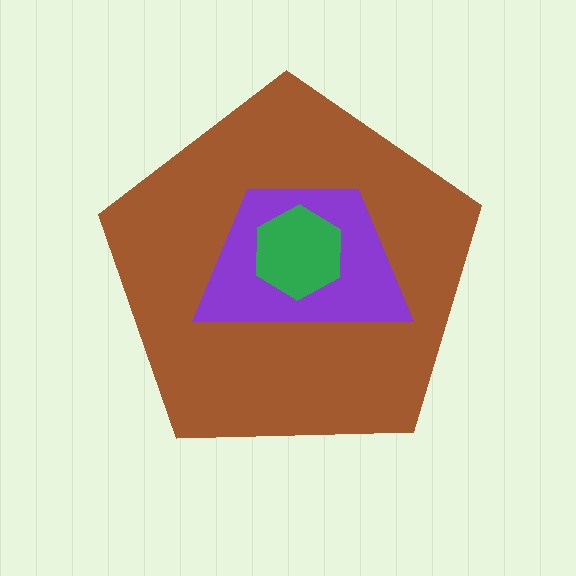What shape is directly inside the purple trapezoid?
The green hexagon.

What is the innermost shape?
The green hexagon.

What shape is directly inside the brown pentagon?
The purple trapezoid.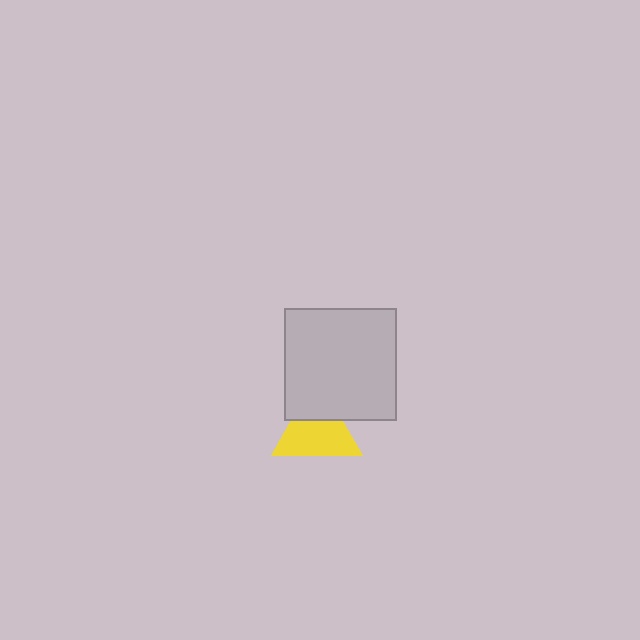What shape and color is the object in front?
The object in front is a light gray square.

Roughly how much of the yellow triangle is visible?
Most of it is visible (roughly 66%).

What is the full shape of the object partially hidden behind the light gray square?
The partially hidden object is a yellow triangle.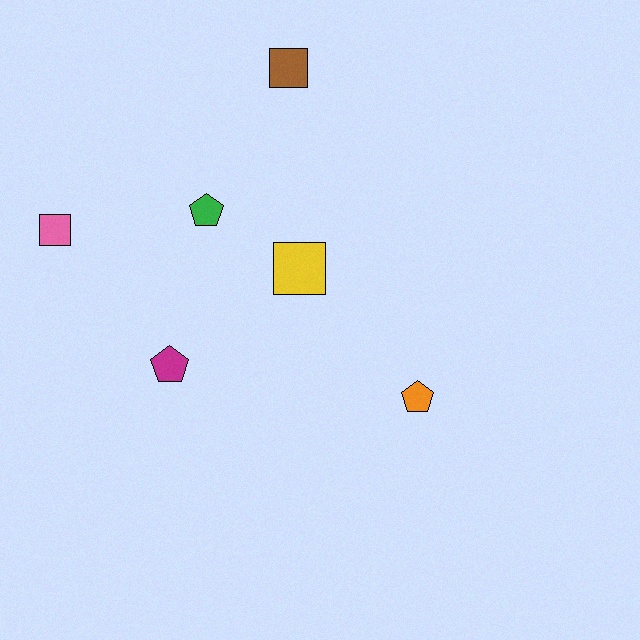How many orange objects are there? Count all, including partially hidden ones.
There is 1 orange object.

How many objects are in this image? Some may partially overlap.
There are 6 objects.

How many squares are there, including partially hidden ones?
There are 3 squares.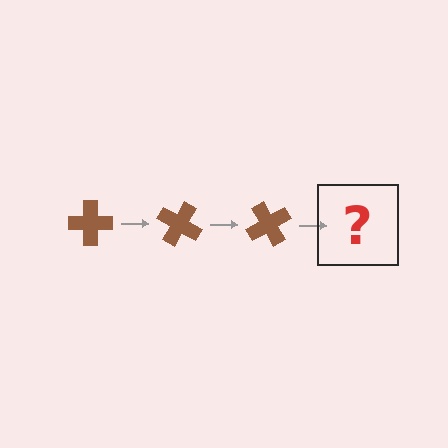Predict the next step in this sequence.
The next step is a brown cross rotated 90 degrees.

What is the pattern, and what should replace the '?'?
The pattern is that the cross rotates 30 degrees each step. The '?' should be a brown cross rotated 90 degrees.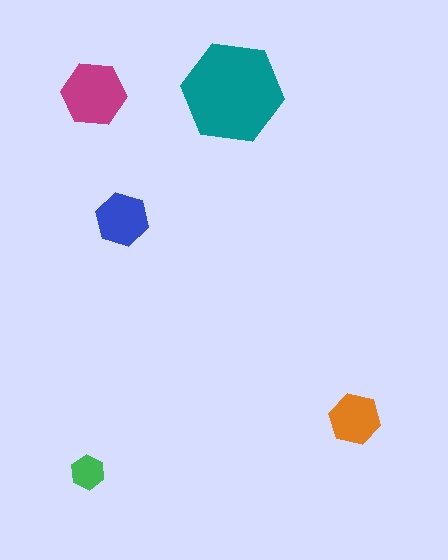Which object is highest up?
The teal hexagon is topmost.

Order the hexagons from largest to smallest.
the teal one, the magenta one, the blue one, the orange one, the green one.